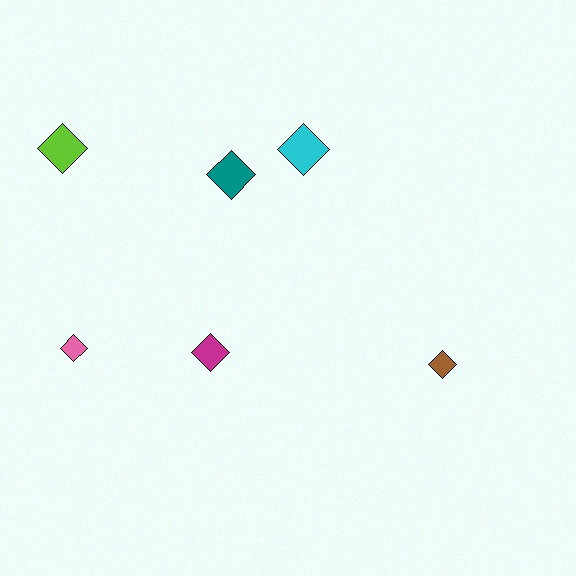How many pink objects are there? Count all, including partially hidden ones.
There is 1 pink object.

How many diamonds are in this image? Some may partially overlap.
There are 6 diamonds.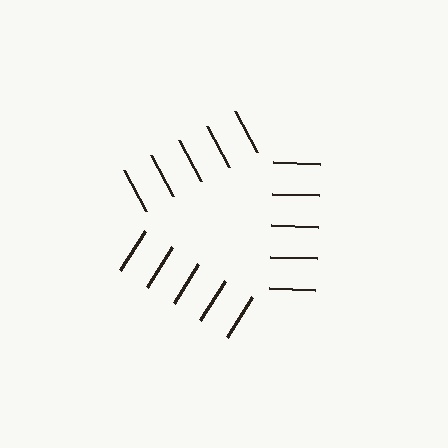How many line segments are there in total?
15 — 5 along each of the 3 edges.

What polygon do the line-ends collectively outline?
An illusory triangle — the line segments terminate on its edges but no continuous stroke is drawn.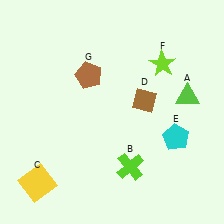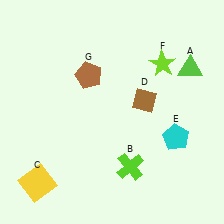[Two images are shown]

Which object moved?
The lime triangle (A) moved up.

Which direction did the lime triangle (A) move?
The lime triangle (A) moved up.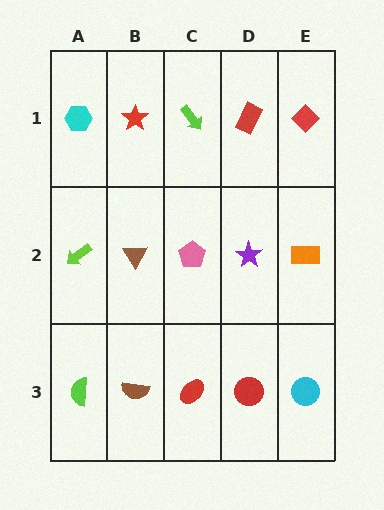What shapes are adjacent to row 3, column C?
A pink pentagon (row 2, column C), a brown semicircle (row 3, column B), a red circle (row 3, column D).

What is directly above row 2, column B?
A red star.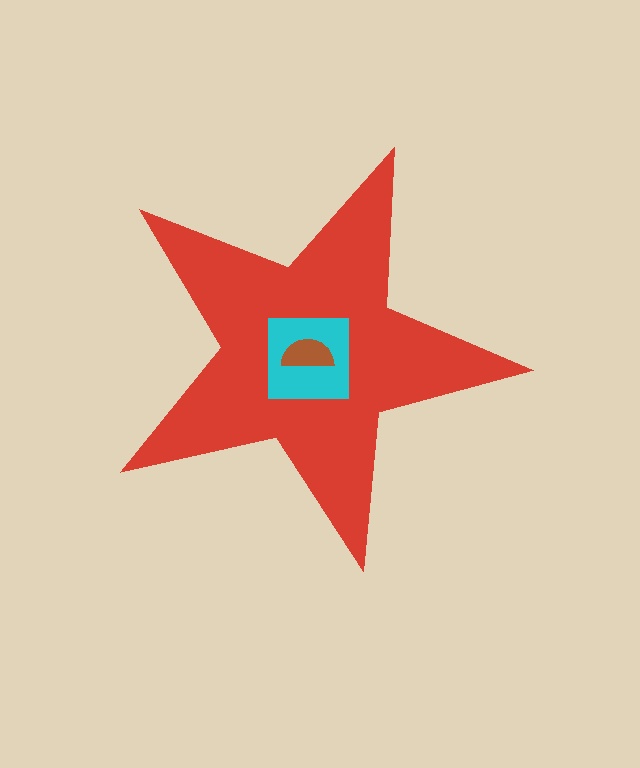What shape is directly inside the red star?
The cyan square.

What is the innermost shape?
The brown semicircle.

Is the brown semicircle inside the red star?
Yes.